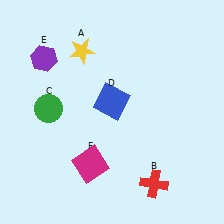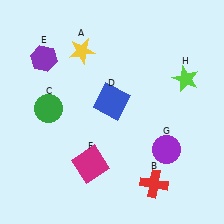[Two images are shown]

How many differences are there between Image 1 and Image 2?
There are 2 differences between the two images.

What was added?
A purple circle (G), a lime star (H) were added in Image 2.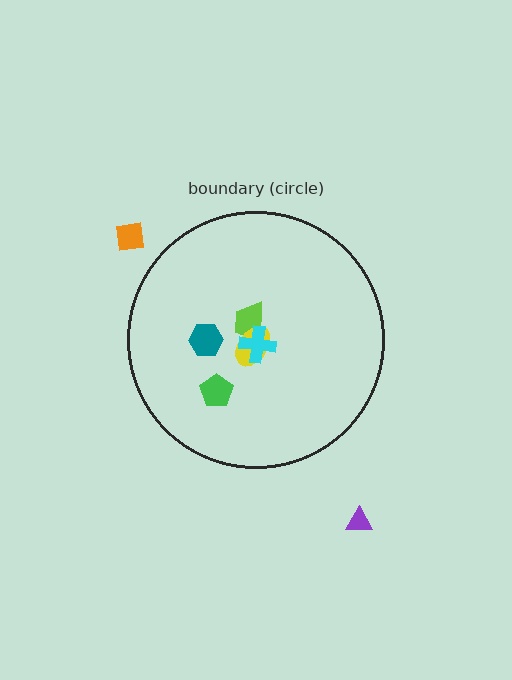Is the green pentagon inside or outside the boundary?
Inside.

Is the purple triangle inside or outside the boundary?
Outside.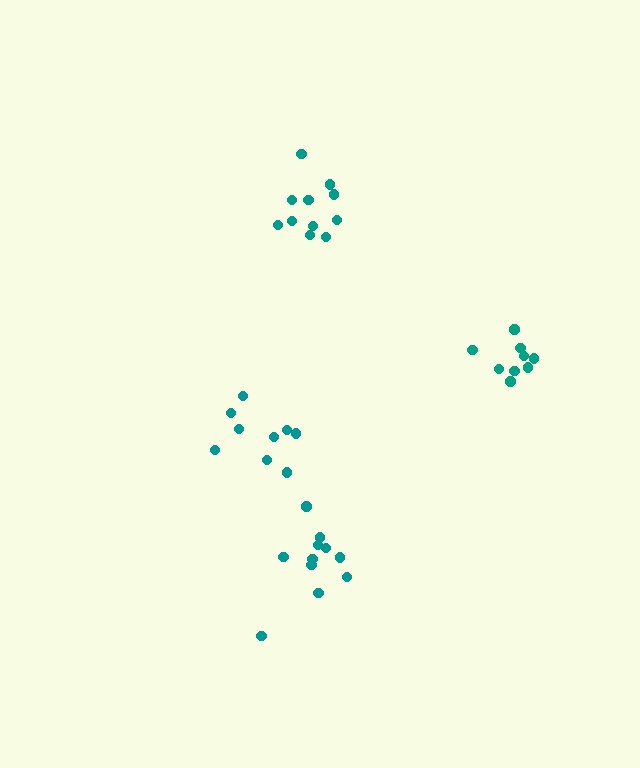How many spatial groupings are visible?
There are 4 spatial groupings.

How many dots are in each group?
Group 1: 11 dots, Group 2: 9 dots, Group 3: 11 dots, Group 4: 10 dots (41 total).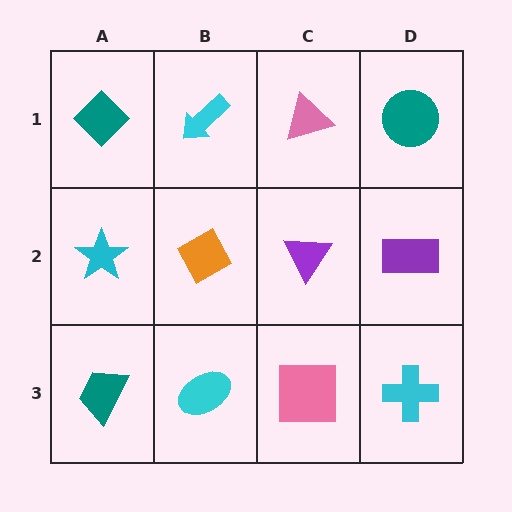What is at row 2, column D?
A purple rectangle.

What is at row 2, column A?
A cyan star.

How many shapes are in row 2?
4 shapes.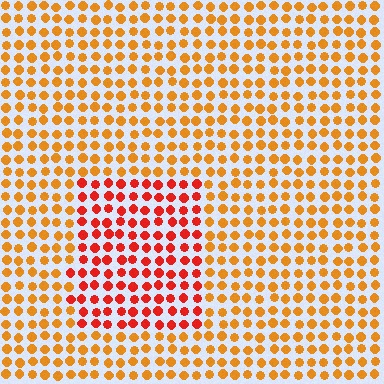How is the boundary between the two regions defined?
The boundary is defined purely by a slight shift in hue (about 32 degrees). Spacing, size, and orientation are identical on both sides.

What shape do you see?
I see a rectangle.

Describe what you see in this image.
The image is filled with small orange elements in a uniform arrangement. A rectangle-shaped region is visible where the elements are tinted to a slightly different hue, forming a subtle color boundary.